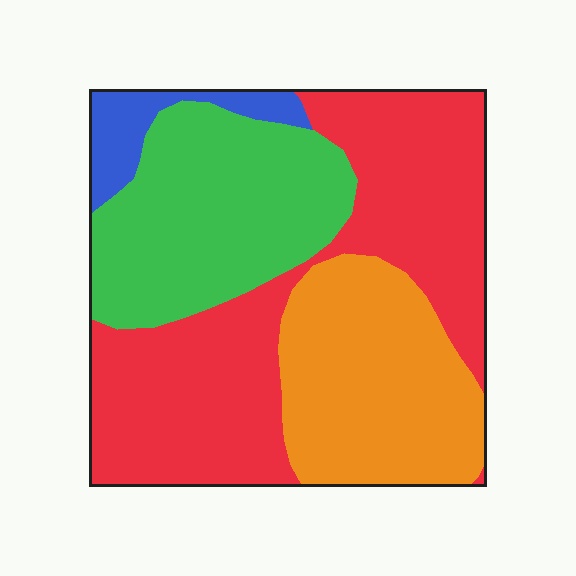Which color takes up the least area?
Blue, at roughly 5%.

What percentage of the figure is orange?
Orange covers roughly 25% of the figure.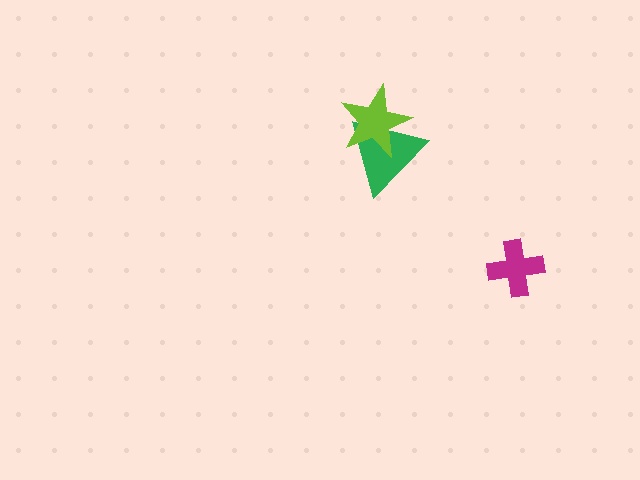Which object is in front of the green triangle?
The lime star is in front of the green triangle.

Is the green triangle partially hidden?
Yes, it is partially covered by another shape.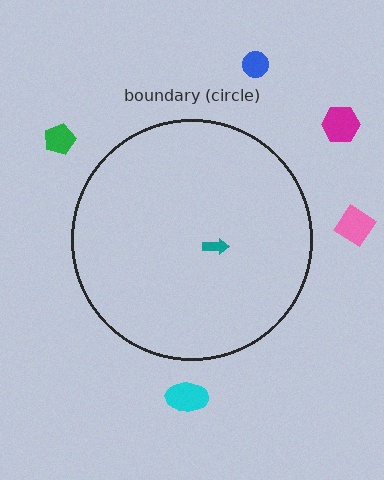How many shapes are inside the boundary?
1 inside, 5 outside.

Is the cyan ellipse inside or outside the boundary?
Outside.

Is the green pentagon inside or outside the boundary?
Outside.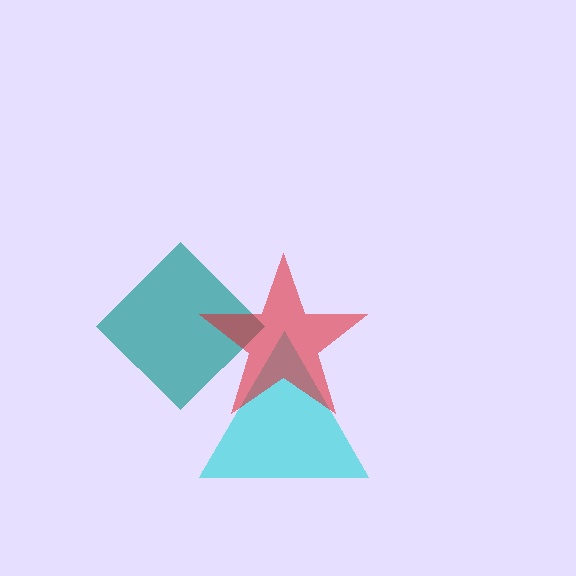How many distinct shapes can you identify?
There are 3 distinct shapes: a cyan triangle, a teal diamond, a red star.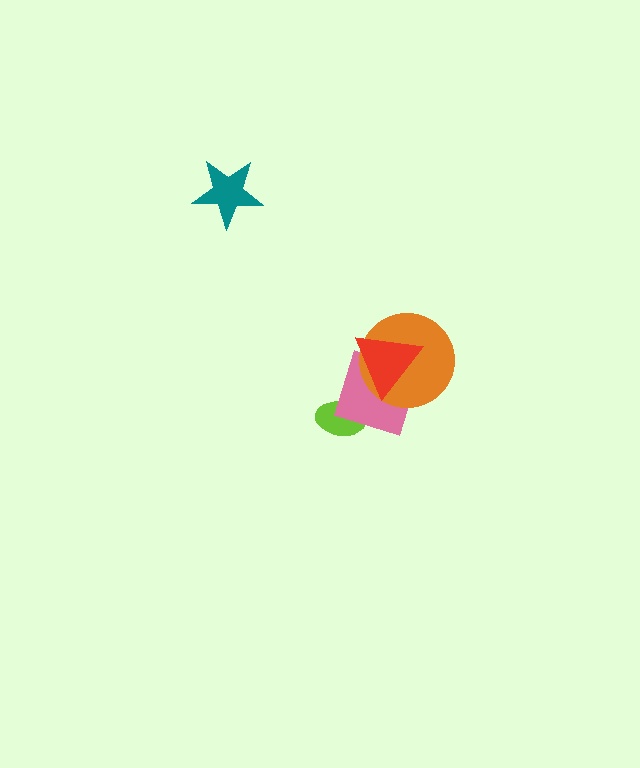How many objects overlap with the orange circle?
2 objects overlap with the orange circle.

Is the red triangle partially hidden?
No, no other shape covers it.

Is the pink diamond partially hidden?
Yes, it is partially covered by another shape.